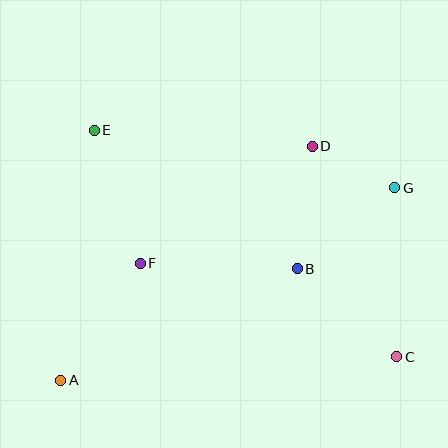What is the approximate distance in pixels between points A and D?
The distance between A and D is approximately 343 pixels.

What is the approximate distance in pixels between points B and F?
The distance between B and F is approximately 157 pixels.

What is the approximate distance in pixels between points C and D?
The distance between C and D is approximately 226 pixels.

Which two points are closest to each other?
Points D and G are closest to each other.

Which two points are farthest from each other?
Points A and G are farthest from each other.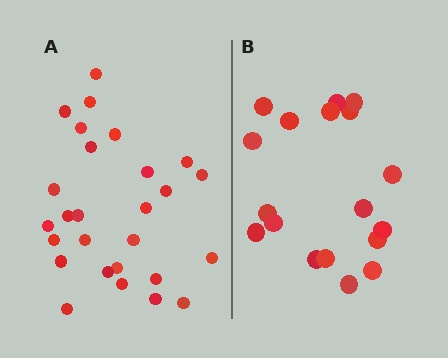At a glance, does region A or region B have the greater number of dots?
Region A (the left region) has more dots.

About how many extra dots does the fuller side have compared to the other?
Region A has roughly 8 or so more dots than region B.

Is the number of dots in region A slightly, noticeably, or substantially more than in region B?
Region A has substantially more. The ratio is roughly 1.5 to 1.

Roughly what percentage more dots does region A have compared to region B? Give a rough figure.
About 50% more.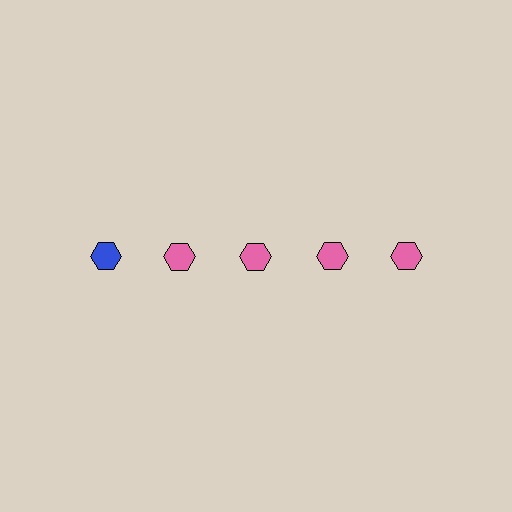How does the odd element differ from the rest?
It has a different color: blue instead of pink.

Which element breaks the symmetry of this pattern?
The blue hexagon in the top row, leftmost column breaks the symmetry. All other shapes are pink hexagons.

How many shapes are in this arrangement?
There are 5 shapes arranged in a grid pattern.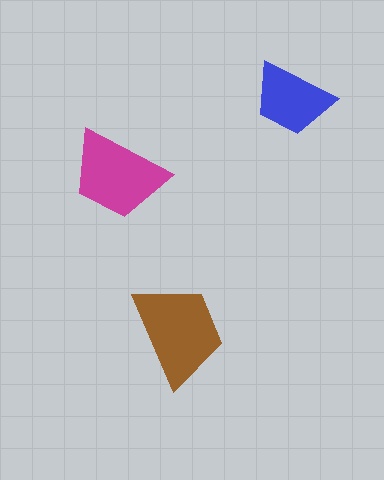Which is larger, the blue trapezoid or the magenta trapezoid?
The magenta one.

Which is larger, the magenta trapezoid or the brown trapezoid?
The brown one.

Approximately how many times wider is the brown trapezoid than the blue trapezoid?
About 1.5 times wider.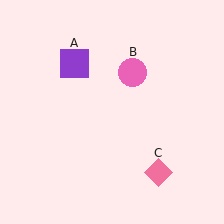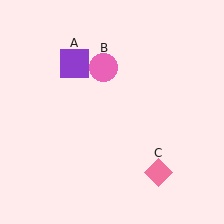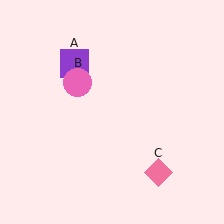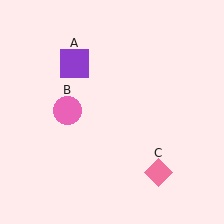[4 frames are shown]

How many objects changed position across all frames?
1 object changed position: pink circle (object B).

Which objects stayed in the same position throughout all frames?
Purple square (object A) and pink diamond (object C) remained stationary.